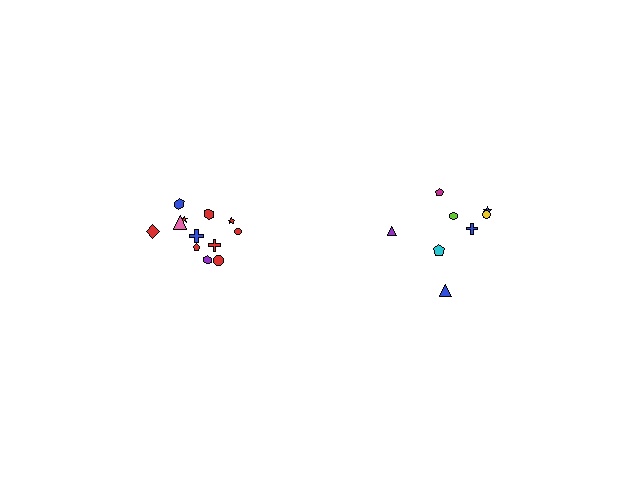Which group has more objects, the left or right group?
The left group.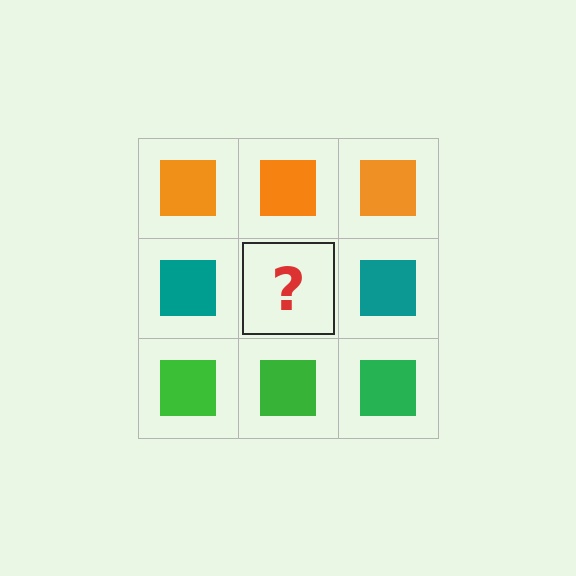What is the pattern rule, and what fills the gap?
The rule is that each row has a consistent color. The gap should be filled with a teal square.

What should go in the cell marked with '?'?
The missing cell should contain a teal square.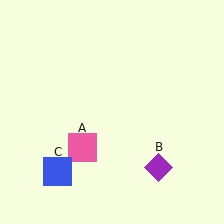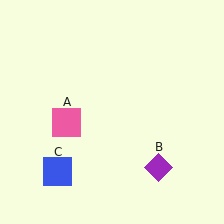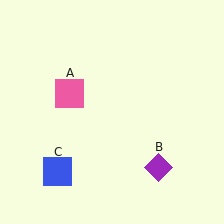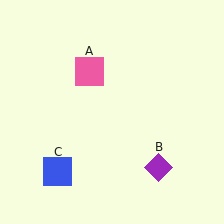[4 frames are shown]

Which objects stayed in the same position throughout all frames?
Purple diamond (object B) and blue square (object C) remained stationary.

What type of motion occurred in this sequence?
The pink square (object A) rotated clockwise around the center of the scene.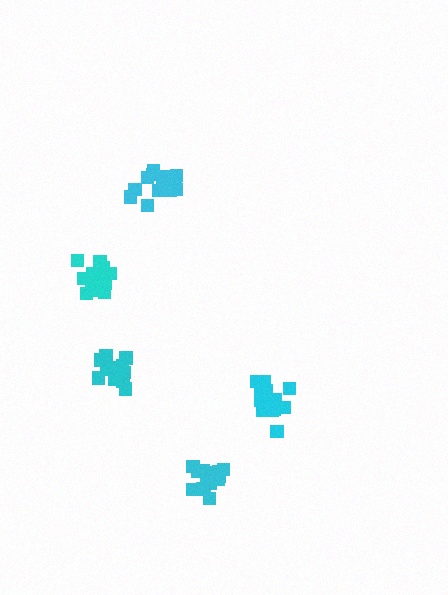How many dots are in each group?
Group 1: 16 dots, Group 2: 17 dots, Group 3: 13 dots, Group 4: 13 dots, Group 5: 16 dots (75 total).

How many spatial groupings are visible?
There are 5 spatial groupings.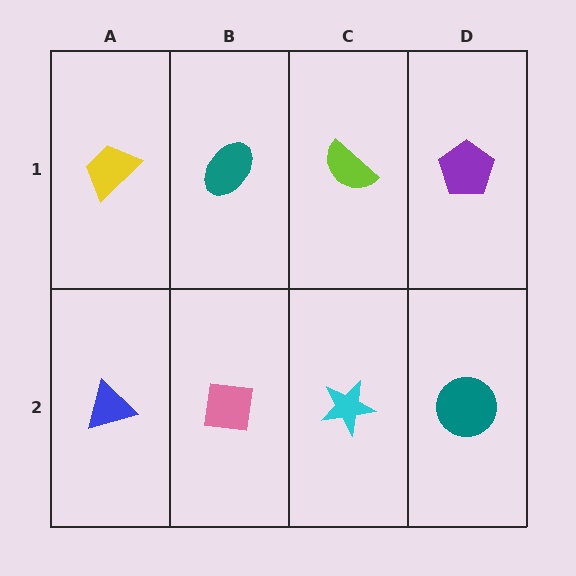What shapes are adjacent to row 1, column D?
A teal circle (row 2, column D), a lime semicircle (row 1, column C).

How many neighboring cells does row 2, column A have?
2.